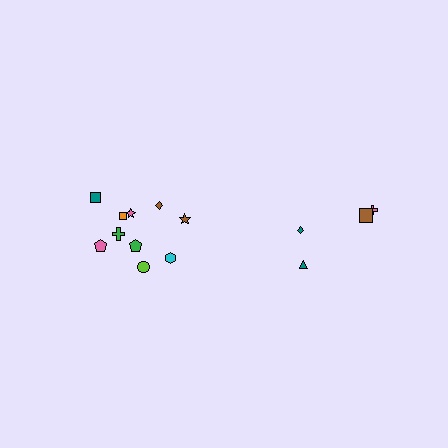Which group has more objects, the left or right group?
The left group.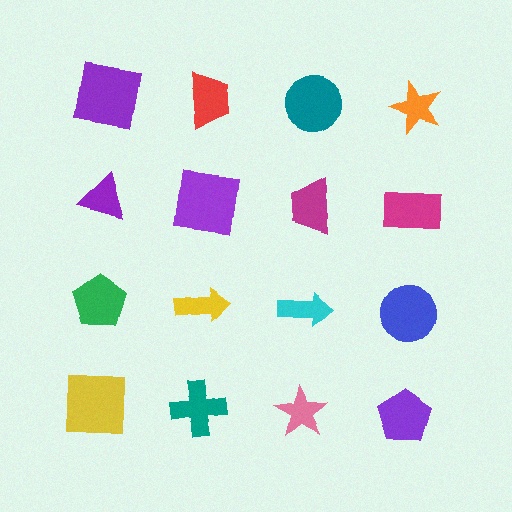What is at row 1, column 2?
A red trapezoid.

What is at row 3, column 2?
A yellow arrow.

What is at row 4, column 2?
A teal cross.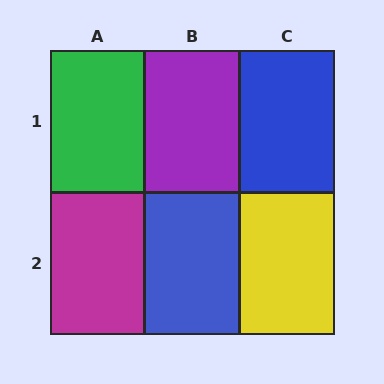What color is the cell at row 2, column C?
Yellow.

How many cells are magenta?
1 cell is magenta.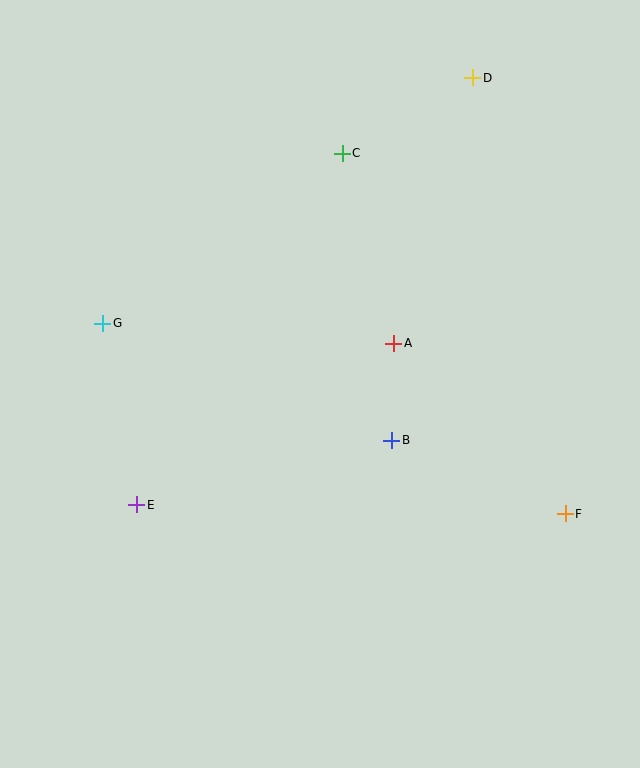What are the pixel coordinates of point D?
Point D is at (473, 78).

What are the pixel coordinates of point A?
Point A is at (394, 343).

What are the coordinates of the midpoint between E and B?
The midpoint between E and B is at (264, 473).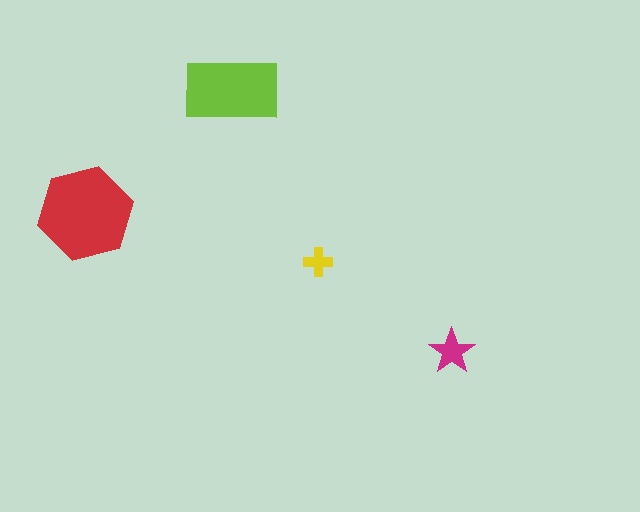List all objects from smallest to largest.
The yellow cross, the magenta star, the lime rectangle, the red hexagon.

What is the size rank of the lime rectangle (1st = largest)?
2nd.